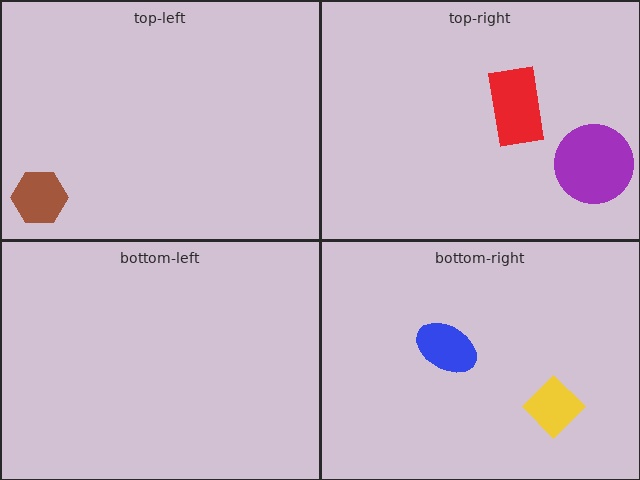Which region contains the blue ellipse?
The bottom-right region.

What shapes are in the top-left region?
The brown hexagon.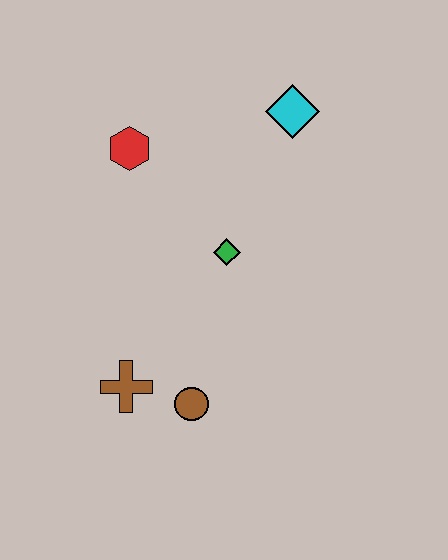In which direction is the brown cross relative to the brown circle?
The brown cross is to the left of the brown circle.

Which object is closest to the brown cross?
The brown circle is closest to the brown cross.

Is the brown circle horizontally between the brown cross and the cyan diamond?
Yes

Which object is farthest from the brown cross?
The cyan diamond is farthest from the brown cross.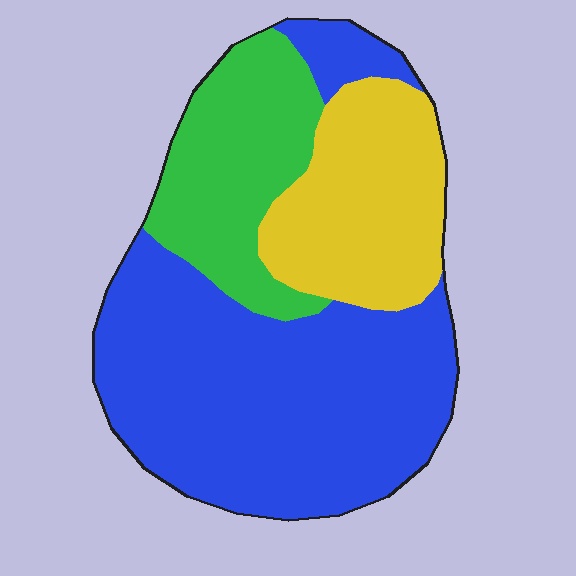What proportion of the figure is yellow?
Yellow covers around 25% of the figure.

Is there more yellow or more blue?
Blue.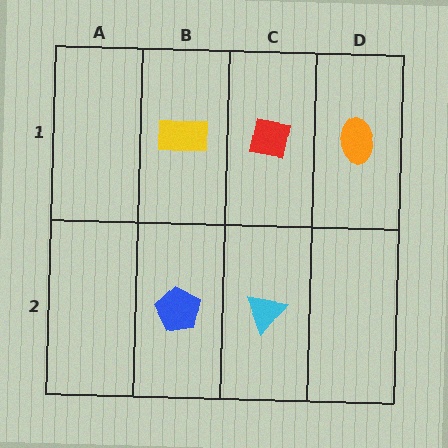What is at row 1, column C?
A red square.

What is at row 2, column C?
A cyan triangle.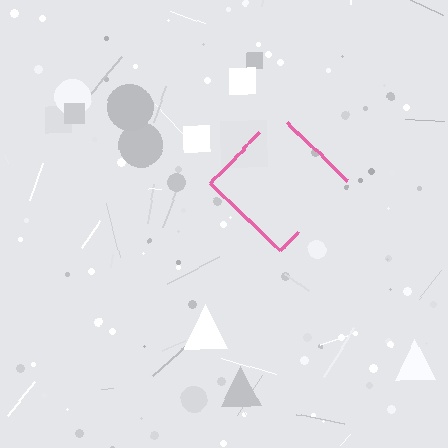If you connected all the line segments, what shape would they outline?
They would outline a diamond.